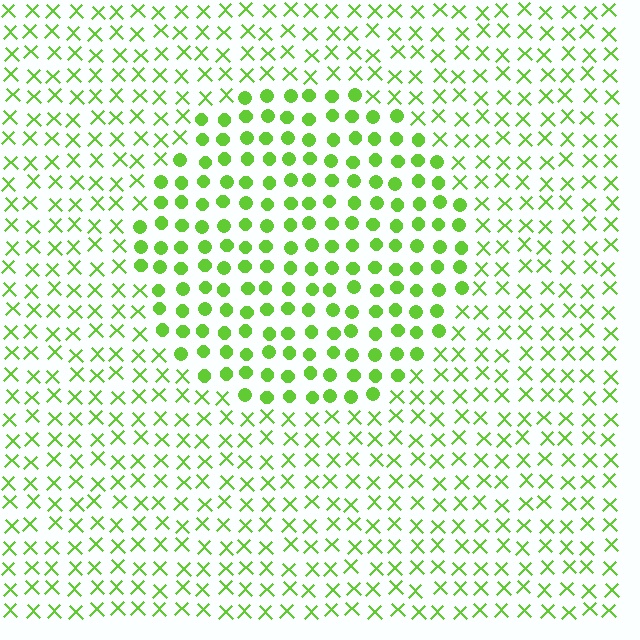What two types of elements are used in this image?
The image uses circles inside the circle region and X marks outside it.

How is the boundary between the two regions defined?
The boundary is defined by a change in element shape: circles inside vs. X marks outside. All elements share the same color and spacing.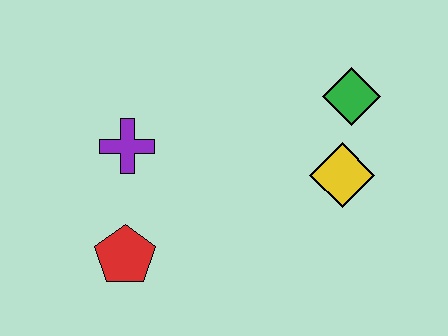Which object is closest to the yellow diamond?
The green diamond is closest to the yellow diamond.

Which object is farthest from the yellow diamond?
The red pentagon is farthest from the yellow diamond.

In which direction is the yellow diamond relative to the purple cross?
The yellow diamond is to the right of the purple cross.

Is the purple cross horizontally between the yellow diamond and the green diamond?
No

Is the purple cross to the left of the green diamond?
Yes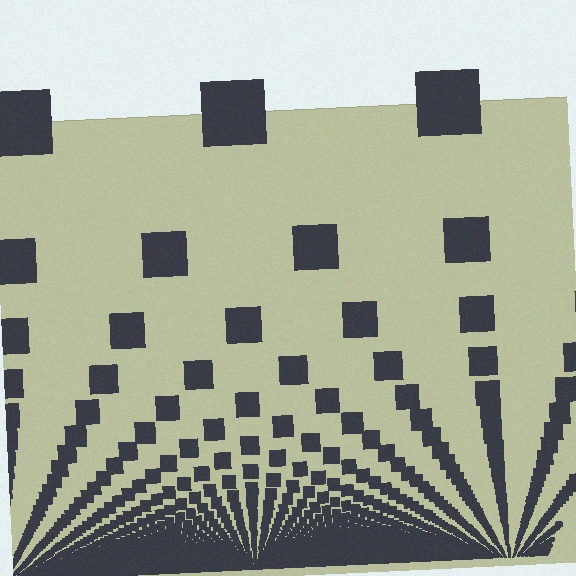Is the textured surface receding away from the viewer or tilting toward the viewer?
The surface appears to tilt toward the viewer. Texture elements get larger and sparser toward the top.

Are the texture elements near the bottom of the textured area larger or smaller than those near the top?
Smaller. The gradient is inverted — elements near the bottom are smaller and denser.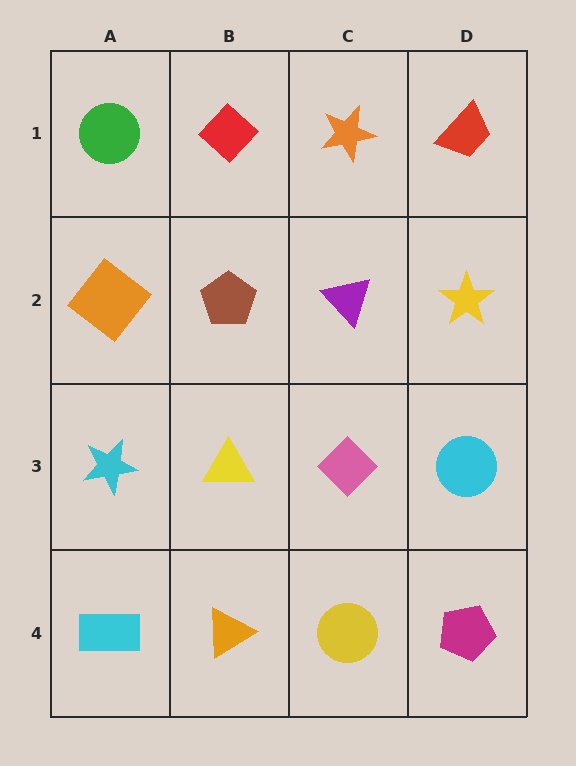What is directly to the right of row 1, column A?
A red diamond.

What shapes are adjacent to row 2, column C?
An orange star (row 1, column C), a pink diamond (row 3, column C), a brown pentagon (row 2, column B), a yellow star (row 2, column D).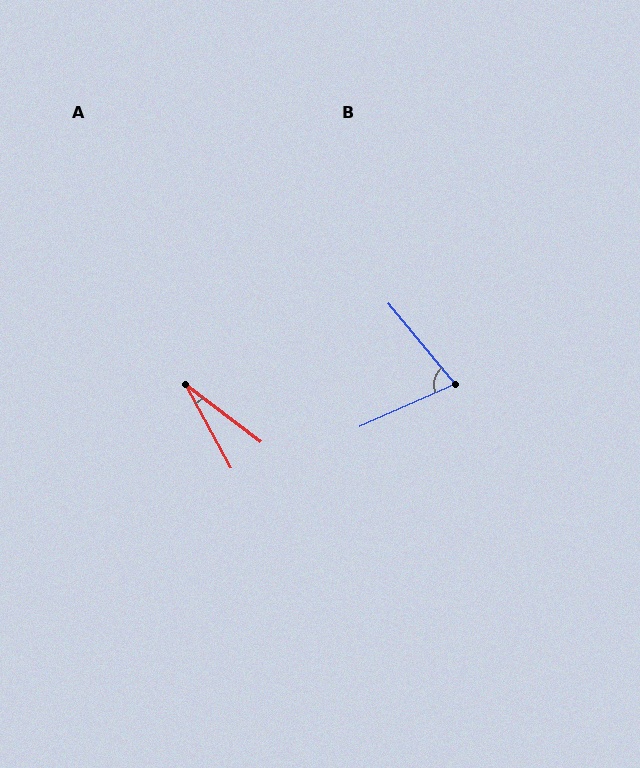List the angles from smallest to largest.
A (24°), B (74°).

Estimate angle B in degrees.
Approximately 74 degrees.